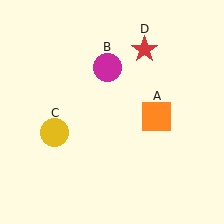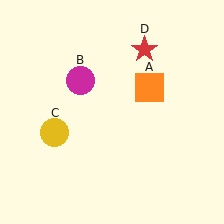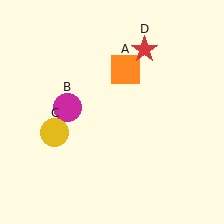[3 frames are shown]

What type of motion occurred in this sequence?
The orange square (object A), magenta circle (object B) rotated counterclockwise around the center of the scene.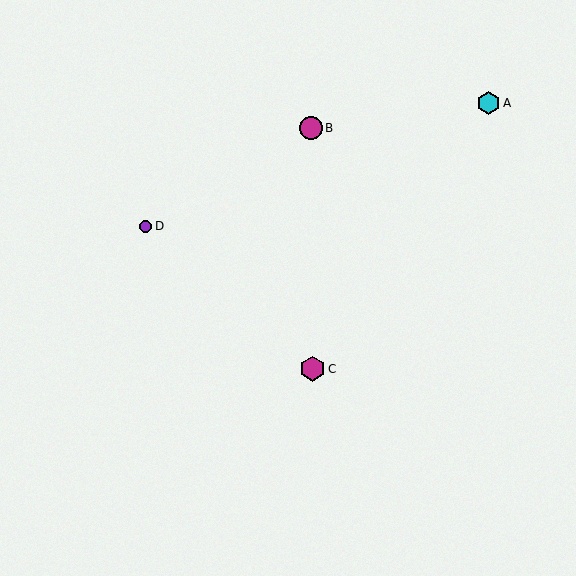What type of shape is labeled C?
Shape C is a magenta hexagon.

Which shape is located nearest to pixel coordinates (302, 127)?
The magenta circle (labeled B) at (311, 128) is nearest to that location.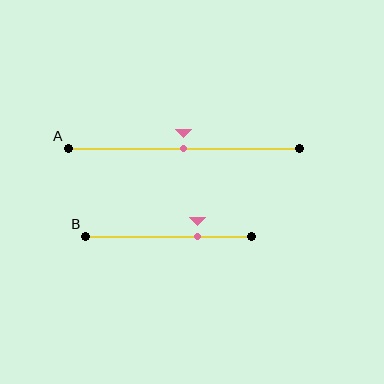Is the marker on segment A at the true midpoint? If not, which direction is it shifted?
Yes, the marker on segment A is at the true midpoint.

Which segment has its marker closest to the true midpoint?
Segment A has its marker closest to the true midpoint.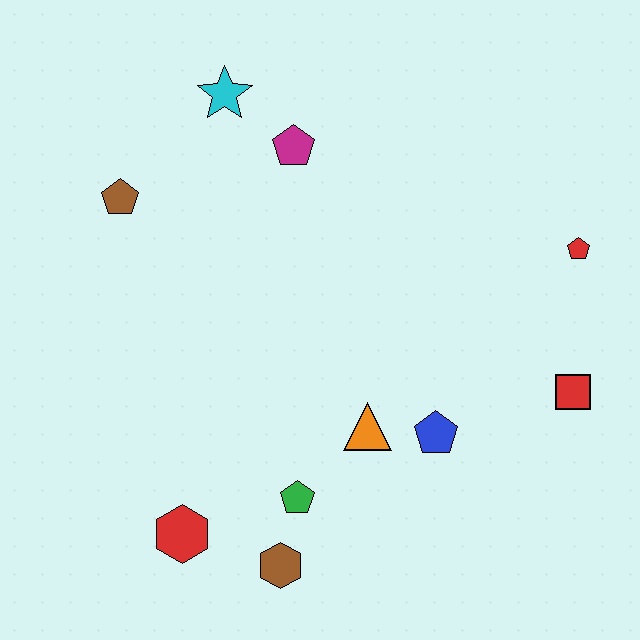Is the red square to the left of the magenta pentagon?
No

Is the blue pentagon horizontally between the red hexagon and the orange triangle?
No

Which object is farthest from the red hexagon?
The red pentagon is farthest from the red hexagon.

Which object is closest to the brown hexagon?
The green pentagon is closest to the brown hexagon.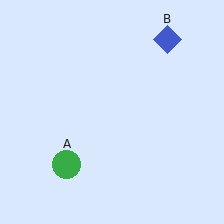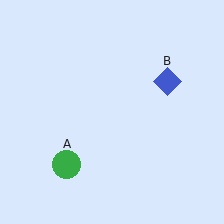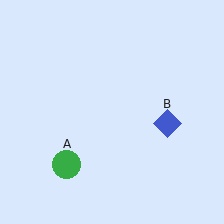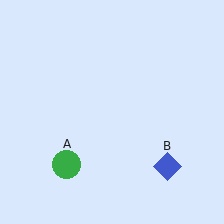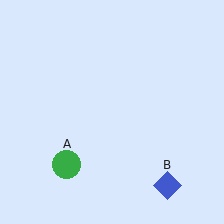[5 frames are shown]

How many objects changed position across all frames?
1 object changed position: blue diamond (object B).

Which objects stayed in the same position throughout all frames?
Green circle (object A) remained stationary.